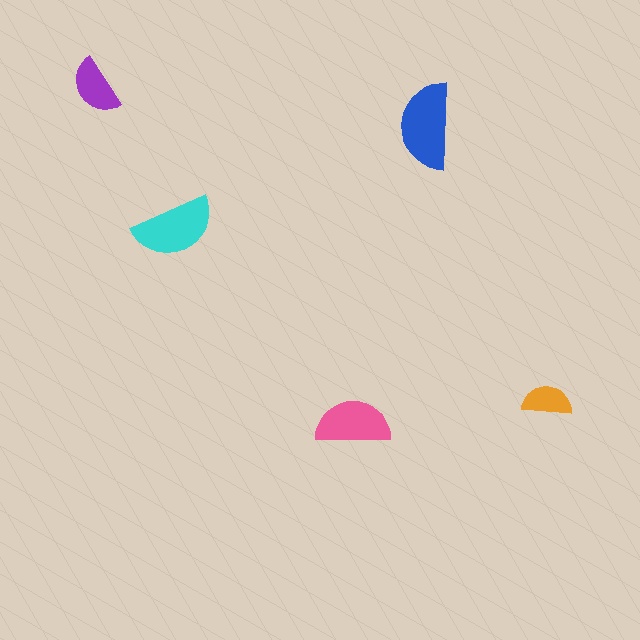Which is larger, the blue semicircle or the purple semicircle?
The blue one.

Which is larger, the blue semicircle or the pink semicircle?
The blue one.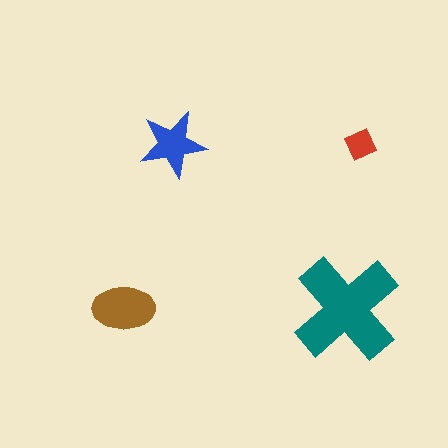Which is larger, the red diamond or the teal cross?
The teal cross.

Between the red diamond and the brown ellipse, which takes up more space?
The brown ellipse.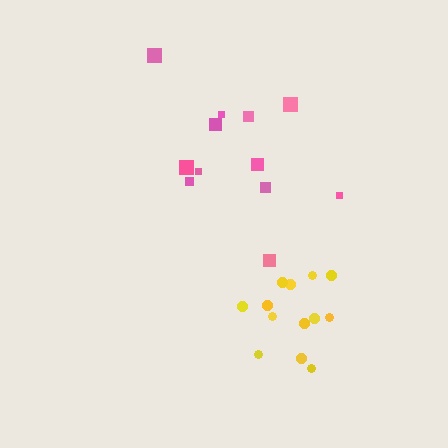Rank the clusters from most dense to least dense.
yellow, pink.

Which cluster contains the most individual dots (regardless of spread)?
Yellow (14).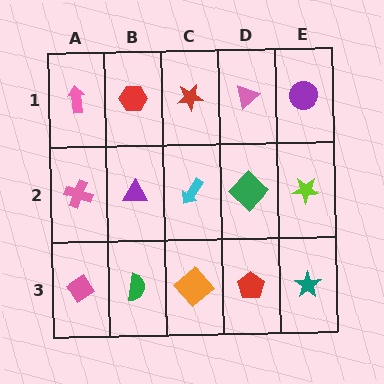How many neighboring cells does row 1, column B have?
3.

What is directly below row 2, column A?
A pink diamond.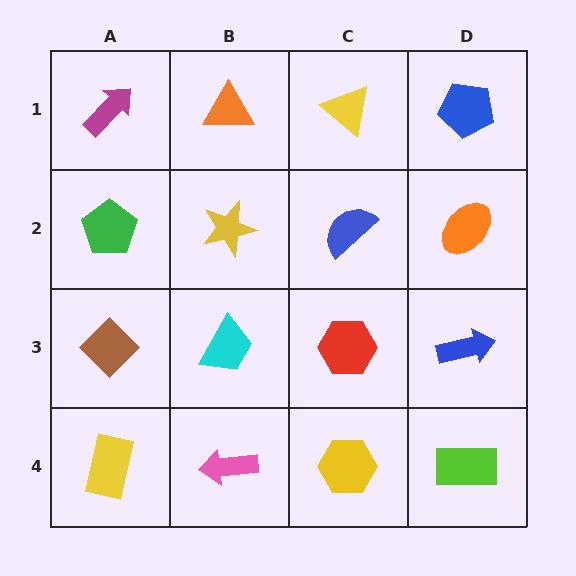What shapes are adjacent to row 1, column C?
A blue semicircle (row 2, column C), an orange triangle (row 1, column B), a blue pentagon (row 1, column D).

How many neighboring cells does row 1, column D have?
2.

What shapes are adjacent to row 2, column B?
An orange triangle (row 1, column B), a cyan trapezoid (row 3, column B), a green pentagon (row 2, column A), a blue semicircle (row 2, column C).